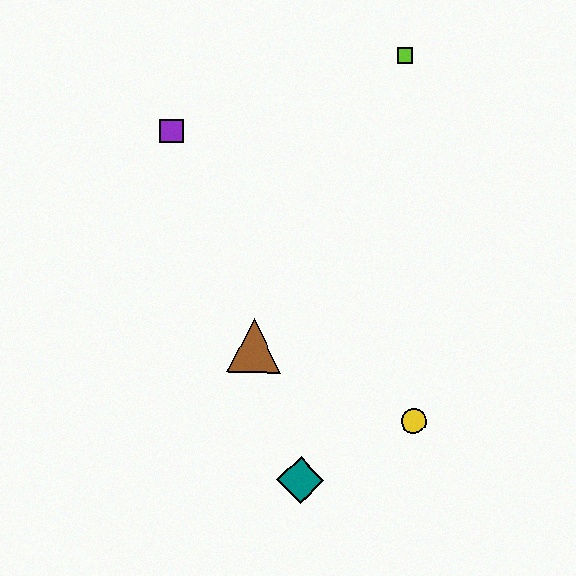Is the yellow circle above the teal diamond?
Yes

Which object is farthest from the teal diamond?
The lime square is farthest from the teal diamond.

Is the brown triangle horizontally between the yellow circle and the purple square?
Yes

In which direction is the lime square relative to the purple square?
The lime square is to the right of the purple square.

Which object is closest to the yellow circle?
The teal diamond is closest to the yellow circle.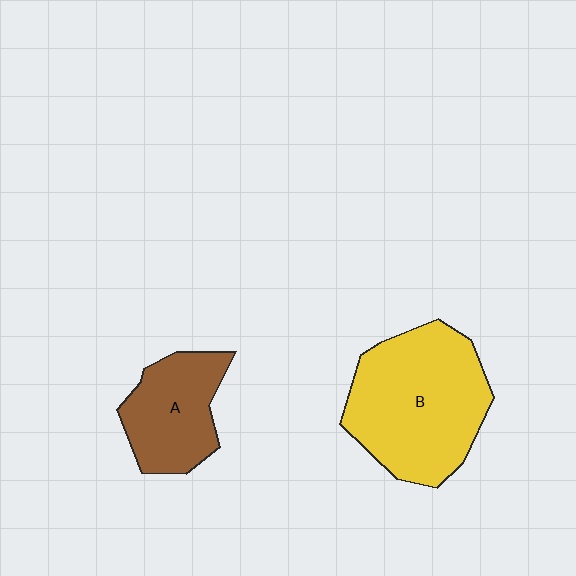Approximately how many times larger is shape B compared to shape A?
Approximately 1.8 times.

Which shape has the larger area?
Shape B (yellow).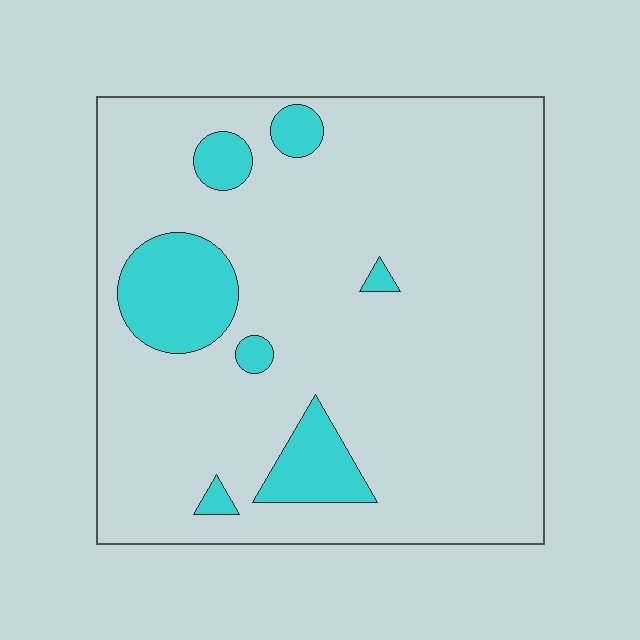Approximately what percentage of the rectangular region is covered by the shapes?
Approximately 15%.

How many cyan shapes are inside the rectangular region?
7.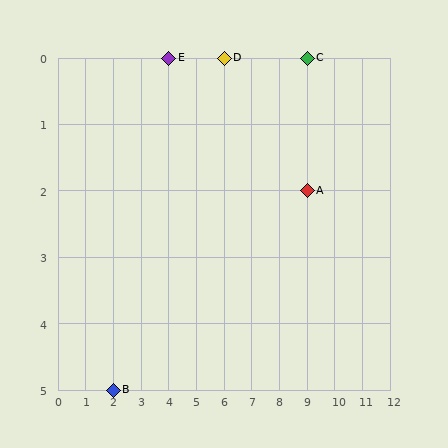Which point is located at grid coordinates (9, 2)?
Point A is at (9, 2).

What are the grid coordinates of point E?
Point E is at grid coordinates (4, 0).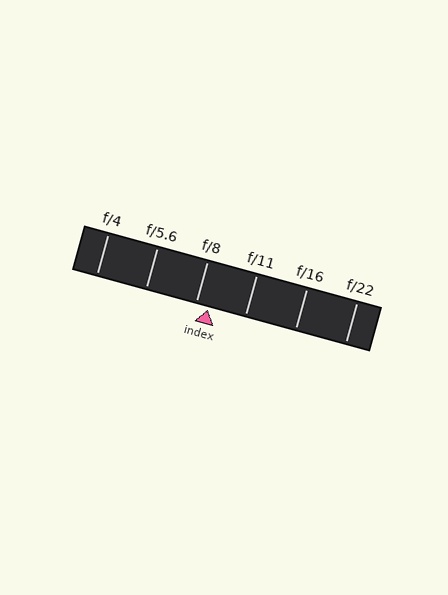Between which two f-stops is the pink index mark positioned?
The index mark is between f/8 and f/11.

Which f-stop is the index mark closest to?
The index mark is closest to f/8.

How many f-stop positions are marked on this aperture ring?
There are 6 f-stop positions marked.